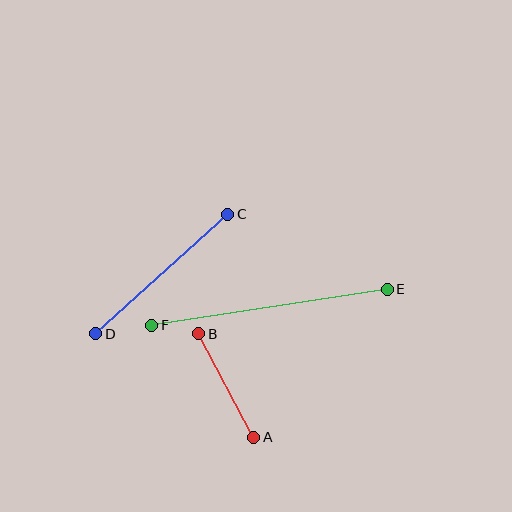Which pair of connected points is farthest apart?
Points E and F are farthest apart.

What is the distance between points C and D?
The distance is approximately 178 pixels.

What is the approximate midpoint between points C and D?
The midpoint is at approximately (162, 274) pixels.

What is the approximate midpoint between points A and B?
The midpoint is at approximately (226, 385) pixels.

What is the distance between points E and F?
The distance is approximately 239 pixels.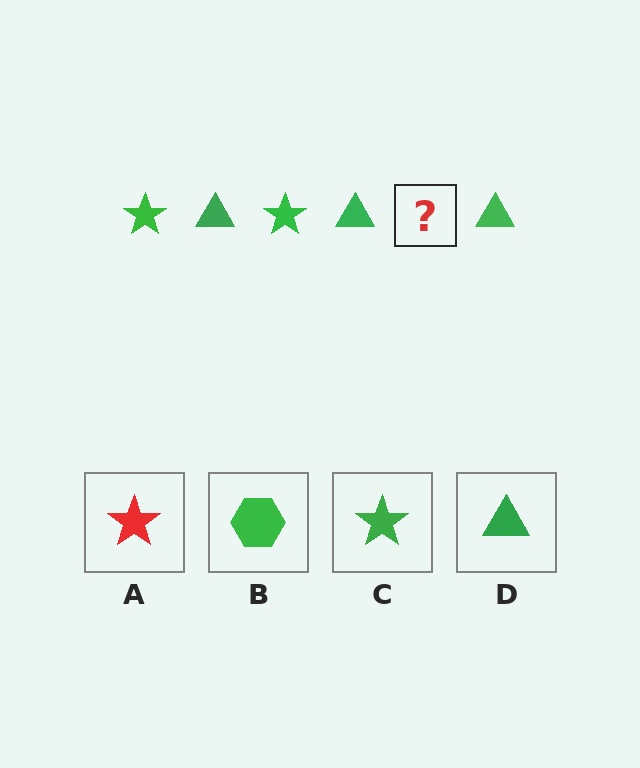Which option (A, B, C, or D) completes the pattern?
C.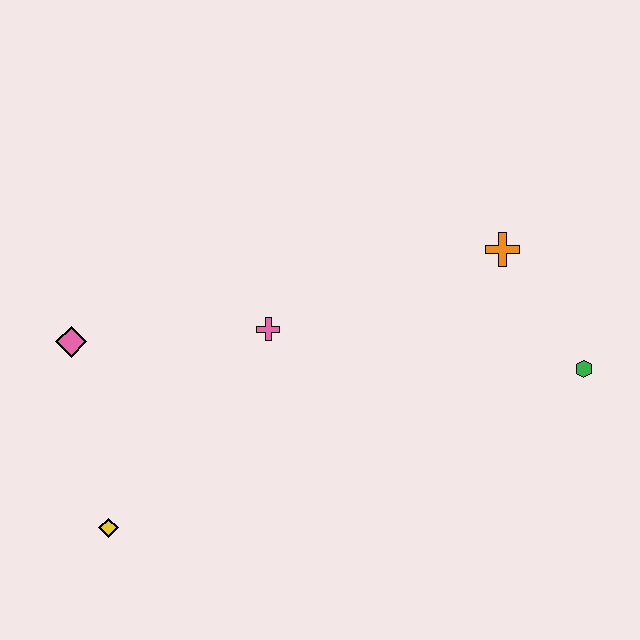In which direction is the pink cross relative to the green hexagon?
The pink cross is to the left of the green hexagon.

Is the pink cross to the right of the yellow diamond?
Yes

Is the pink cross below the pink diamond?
No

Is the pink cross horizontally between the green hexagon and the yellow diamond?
Yes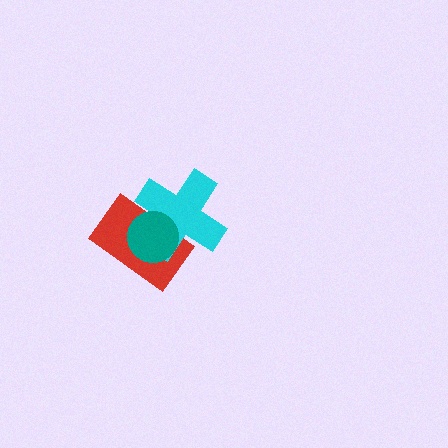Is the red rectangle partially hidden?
Yes, it is partially covered by another shape.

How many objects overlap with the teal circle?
2 objects overlap with the teal circle.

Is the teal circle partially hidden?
No, no other shape covers it.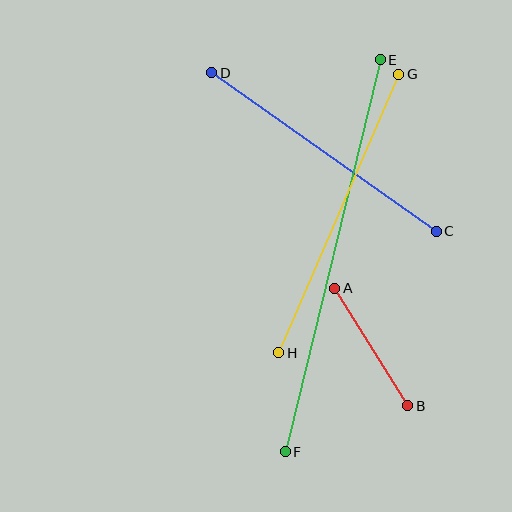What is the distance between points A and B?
The distance is approximately 138 pixels.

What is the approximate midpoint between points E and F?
The midpoint is at approximately (333, 256) pixels.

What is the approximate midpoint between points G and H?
The midpoint is at approximately (339, 213) pixels.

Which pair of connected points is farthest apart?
Points E and F are farthest apart.